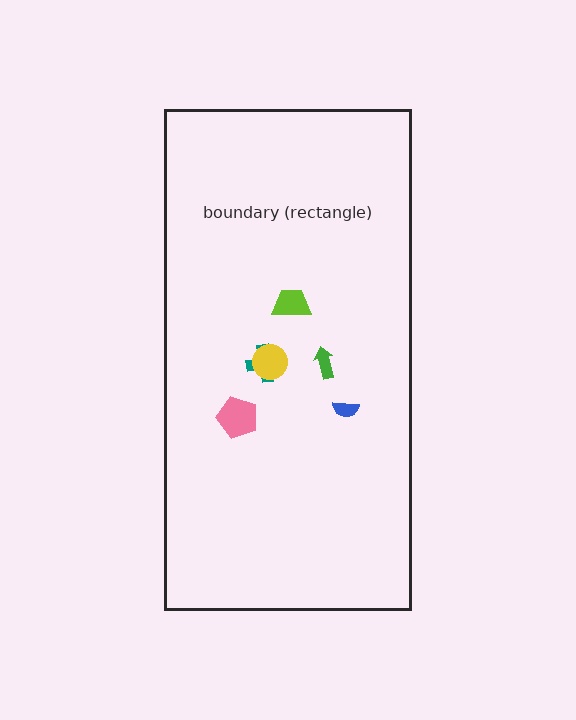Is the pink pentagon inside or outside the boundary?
Inside.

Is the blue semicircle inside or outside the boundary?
Inside.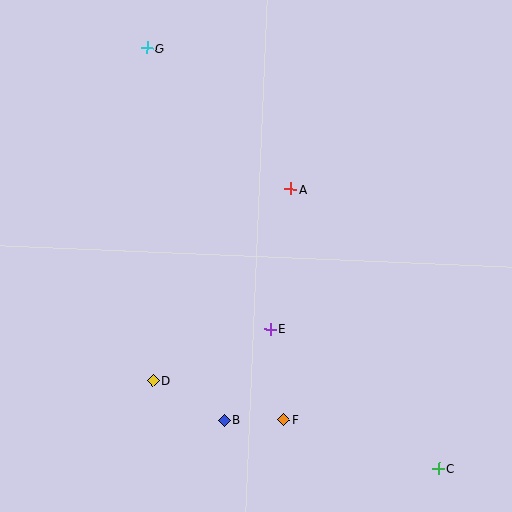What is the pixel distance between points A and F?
The distance between A and F is 231 pixels.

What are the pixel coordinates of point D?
Point D is at (153, 381).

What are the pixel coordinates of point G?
Point G is at (147, 48).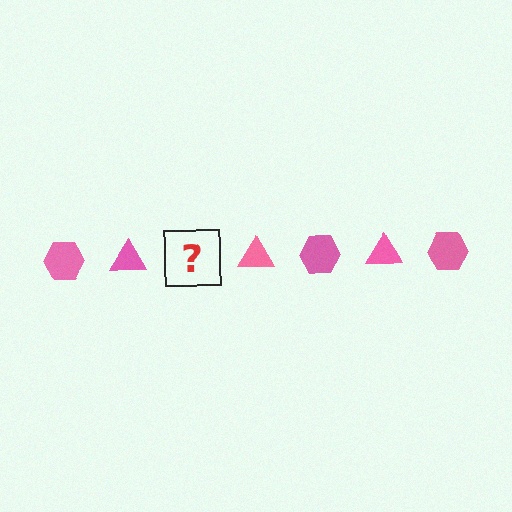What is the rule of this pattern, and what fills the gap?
The rule is that the pattern cycles through hexagon, triangle shapes in pink. The gap should be filled with a pink hexagon.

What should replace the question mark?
The question mark should be replaced with a pink hexagon.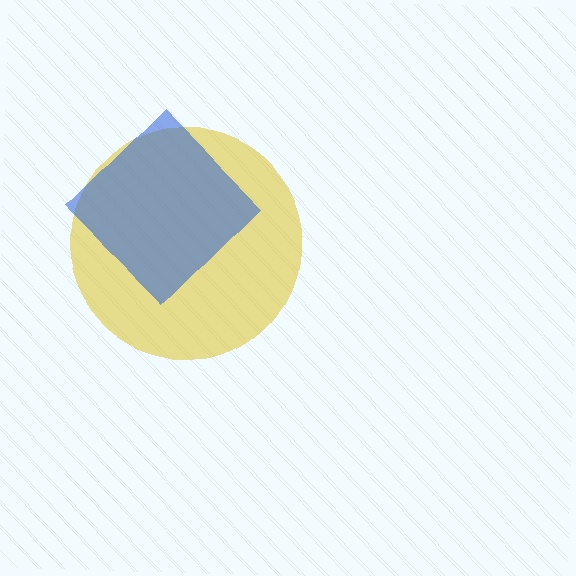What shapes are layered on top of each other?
The layered shapes are: a yellow circle, a blue diamond.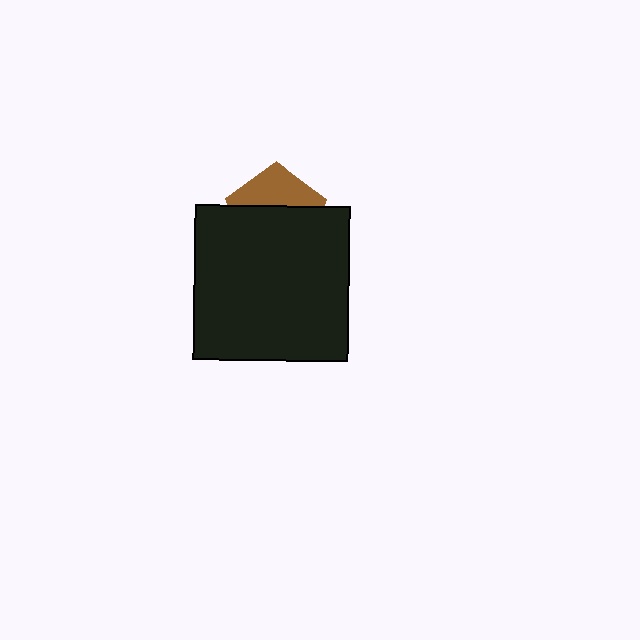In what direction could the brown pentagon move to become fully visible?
The brown pentagon could move up. That would shift it out from behind the black square entirely.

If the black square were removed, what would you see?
You would see the complete brown pentagon.